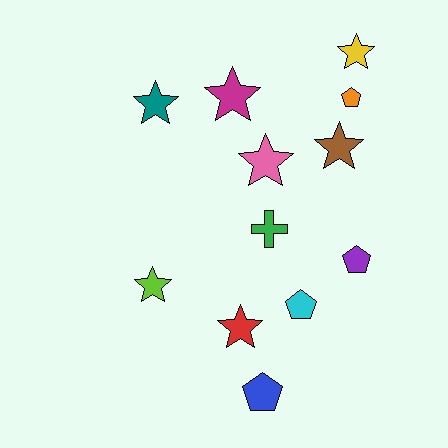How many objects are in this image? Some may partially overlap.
There are 12 objects.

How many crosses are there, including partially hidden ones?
There is 1 cross.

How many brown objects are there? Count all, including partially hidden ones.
There is 1 brown object.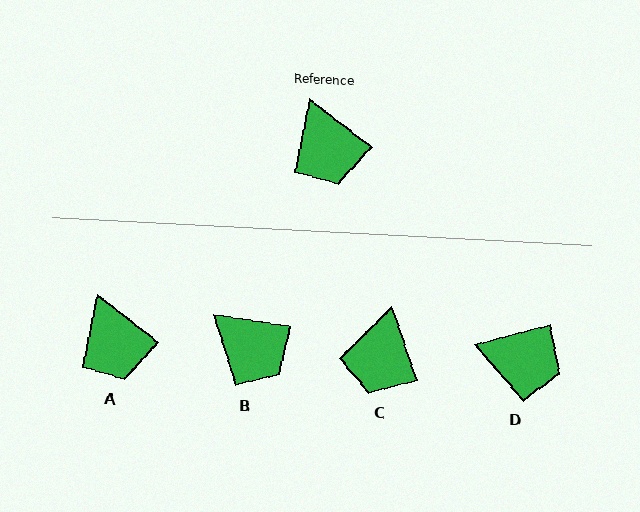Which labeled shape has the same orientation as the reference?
A.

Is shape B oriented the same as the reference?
No, it is off by about 29 degrees.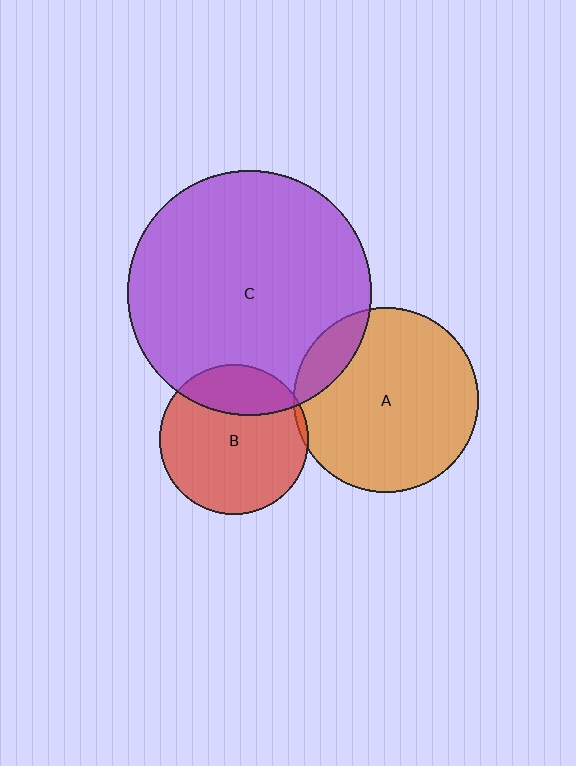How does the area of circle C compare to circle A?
Approximately 1.8 times.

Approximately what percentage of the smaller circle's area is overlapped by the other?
Approximately 25%.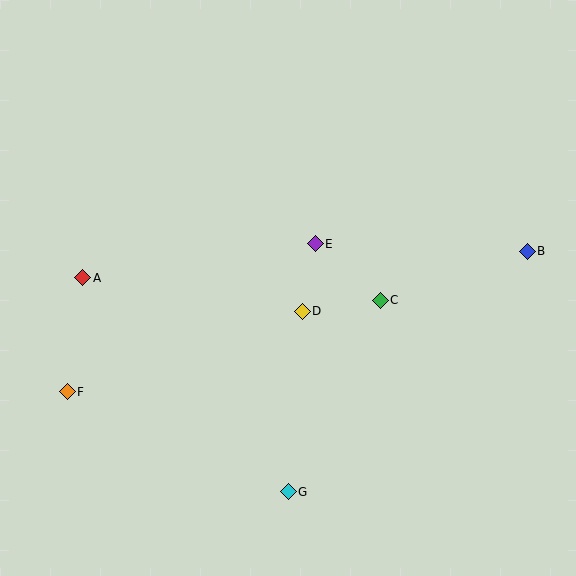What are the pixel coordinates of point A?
Point A is at (83, 278).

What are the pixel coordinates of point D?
Point D is at (302, 311).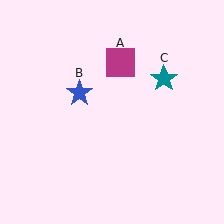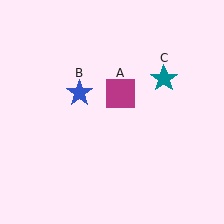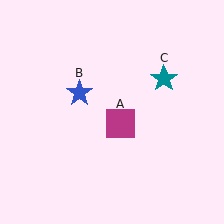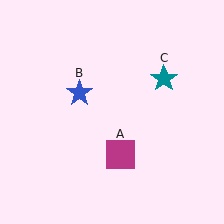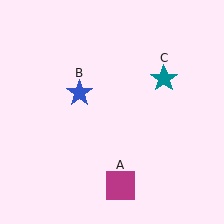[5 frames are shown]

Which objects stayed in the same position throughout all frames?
Blue star (object B) and teal star (object C) remained stationary.